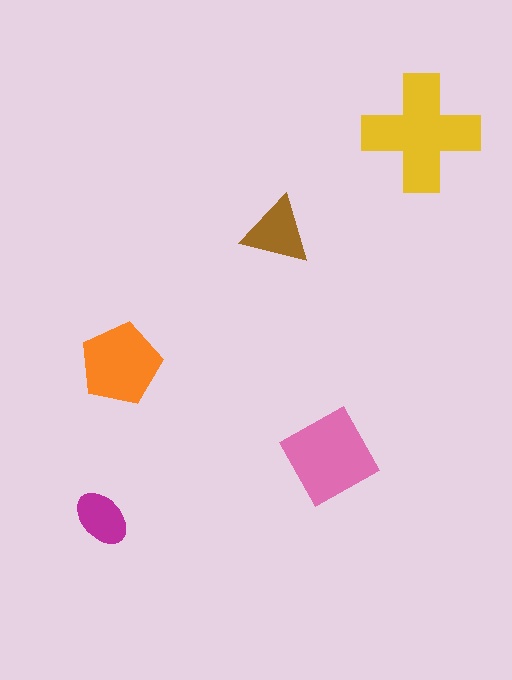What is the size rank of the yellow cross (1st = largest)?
1st.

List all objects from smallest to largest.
The magenta ellipse, the brown triangle, the orange pentagon, the pink square, the yellow cross.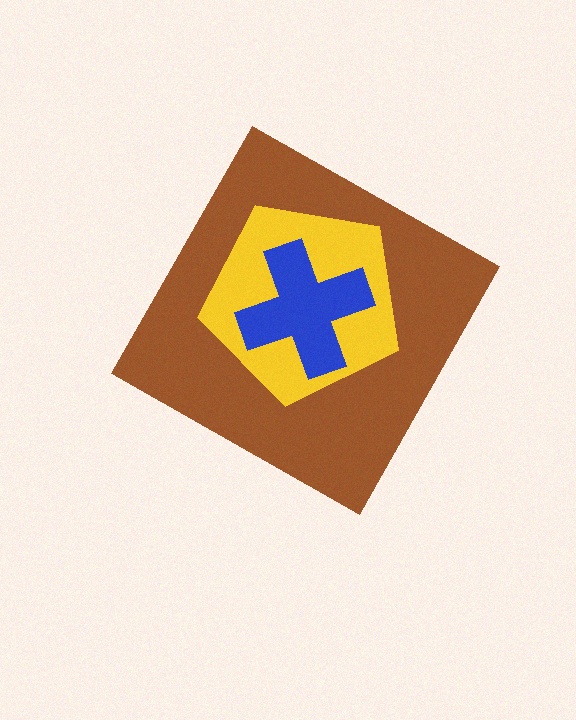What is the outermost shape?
The brown diamond.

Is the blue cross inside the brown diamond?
Yes.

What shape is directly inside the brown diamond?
The yellow pentagon.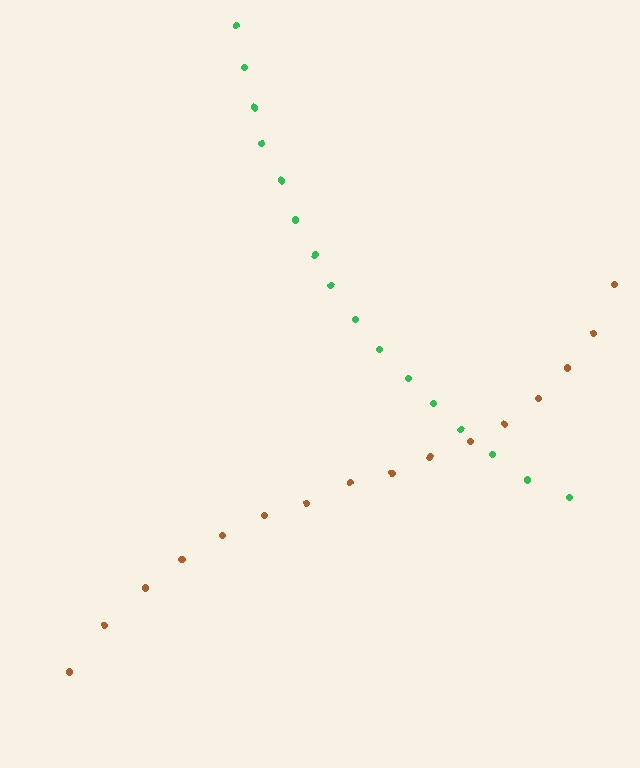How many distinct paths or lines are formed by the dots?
There are 2 distinct paths.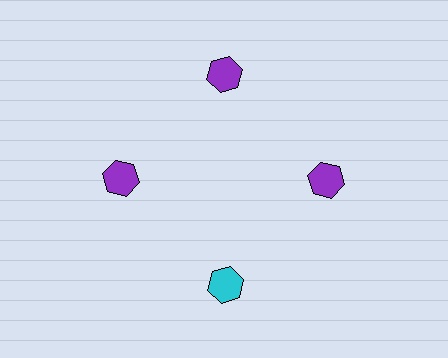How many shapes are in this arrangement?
There are 4 shapes arranged in a ring pattern.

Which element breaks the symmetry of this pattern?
The cyan hexagon at roughly the 6 o'clock position breaks the symmetry. All other shapes are purple hexagons.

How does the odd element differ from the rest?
It has a different color: cyan instead of purple.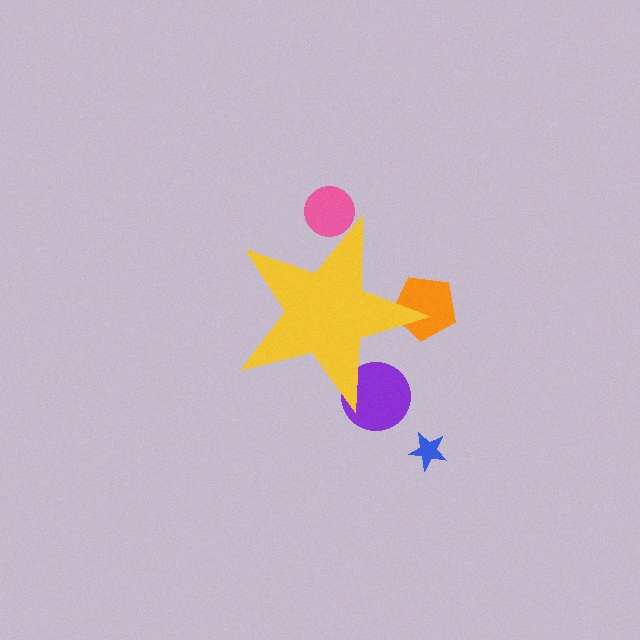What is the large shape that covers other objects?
A yellow star.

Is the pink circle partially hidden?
Yes, the pink circle is partially hidden behind the yellow star.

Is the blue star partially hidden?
No, the blue star is fully visible.